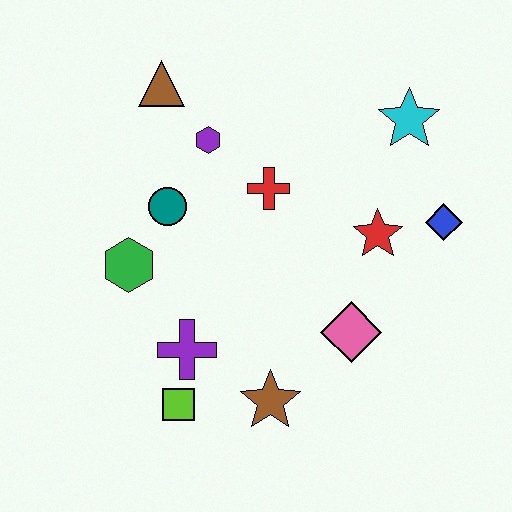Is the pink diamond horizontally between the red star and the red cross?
Yes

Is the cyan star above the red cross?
Yes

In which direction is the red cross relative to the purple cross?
The red cross is above the purple cross.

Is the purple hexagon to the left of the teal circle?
No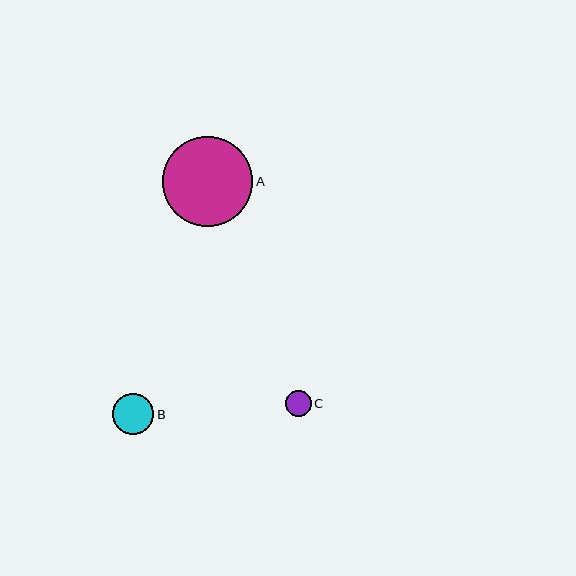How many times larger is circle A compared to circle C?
Circle A is approximately 3.5 times the size of circle C.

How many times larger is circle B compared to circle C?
Circle B is approximately 1.6 times the size of circle C.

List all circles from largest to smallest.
From largest to smallest: A, B, C.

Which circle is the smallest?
Circle C is the smallest with a size of approximately 26 pixels.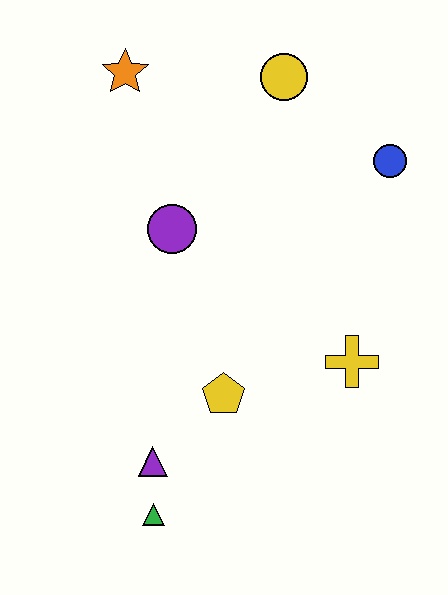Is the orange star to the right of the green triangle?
No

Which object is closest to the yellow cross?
The yellow pentagon is closest to the yellow cross.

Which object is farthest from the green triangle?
The yellow circle is farthest from the green triangle.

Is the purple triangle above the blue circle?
No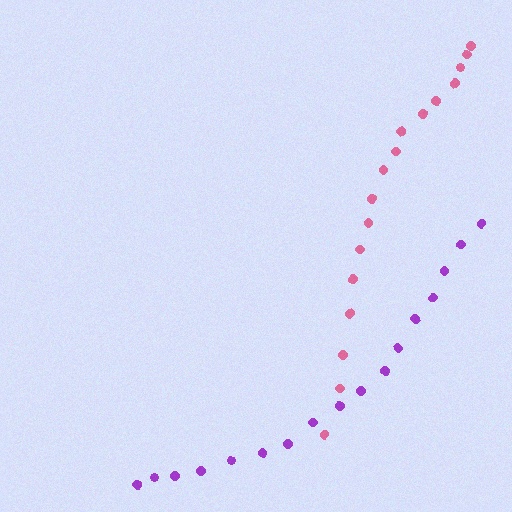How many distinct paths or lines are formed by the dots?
There are 2 distinct paths.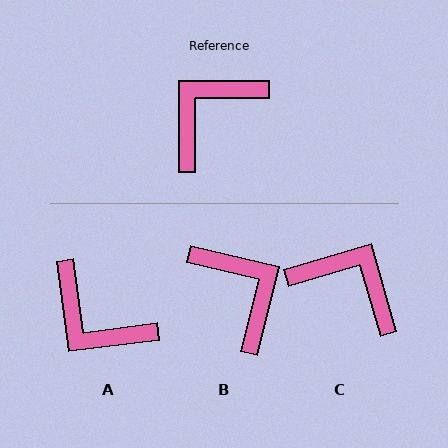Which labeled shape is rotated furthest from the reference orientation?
B, about 104 degrees away.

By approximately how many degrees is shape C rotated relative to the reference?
Approximately 74 degrees clockwise.